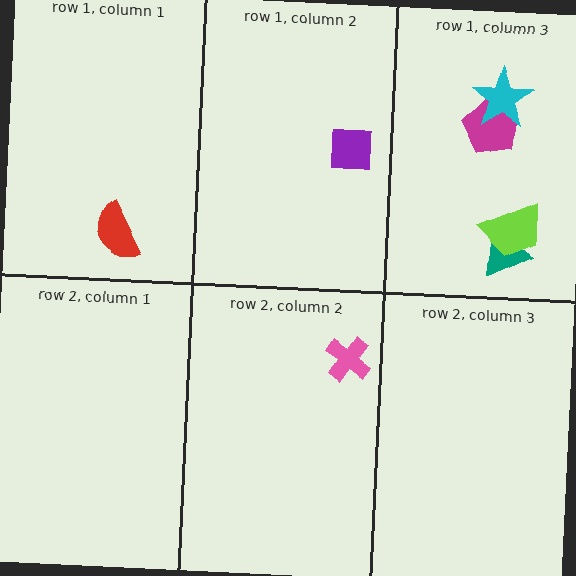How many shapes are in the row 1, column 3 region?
4.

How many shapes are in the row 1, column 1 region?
1.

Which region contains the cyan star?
The row 1, column 3 region.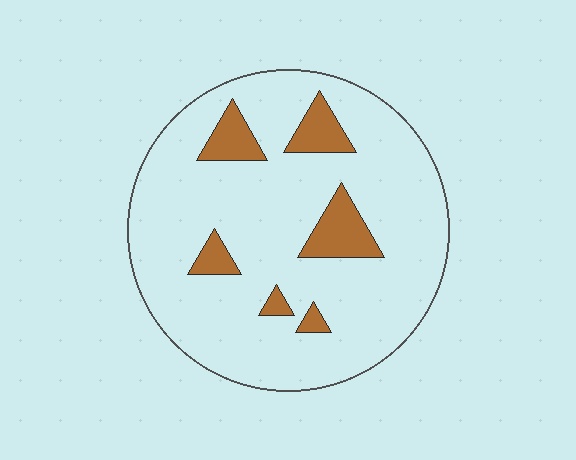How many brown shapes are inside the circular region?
6.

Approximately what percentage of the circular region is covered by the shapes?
Approximately 15%.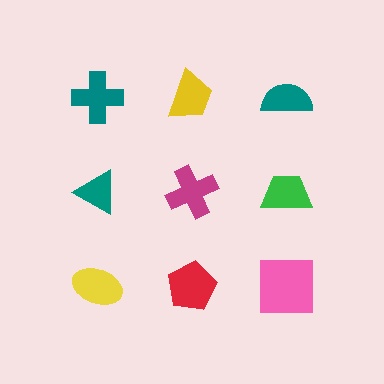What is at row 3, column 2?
A red pentagon.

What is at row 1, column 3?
A teal semicircle.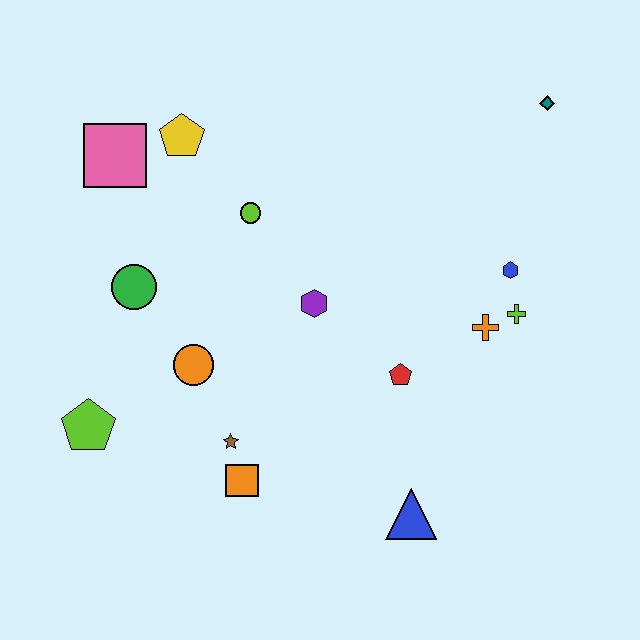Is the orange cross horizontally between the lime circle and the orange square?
No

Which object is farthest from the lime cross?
The lime pentagon is farthest from the lime cross.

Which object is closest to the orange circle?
The brown star is closest to the orange circle.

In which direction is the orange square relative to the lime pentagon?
The orange square is to the right of the lime pentagon.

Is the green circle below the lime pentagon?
No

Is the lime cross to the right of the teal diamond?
No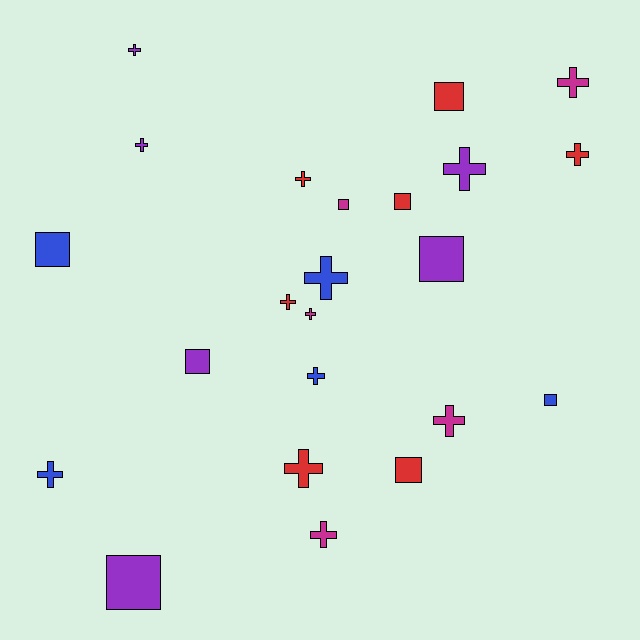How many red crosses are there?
There are 4 red crosses.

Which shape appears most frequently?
Cross, with 14 objects.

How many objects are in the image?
There are 23 objects.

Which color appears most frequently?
Red, with 7 objects.